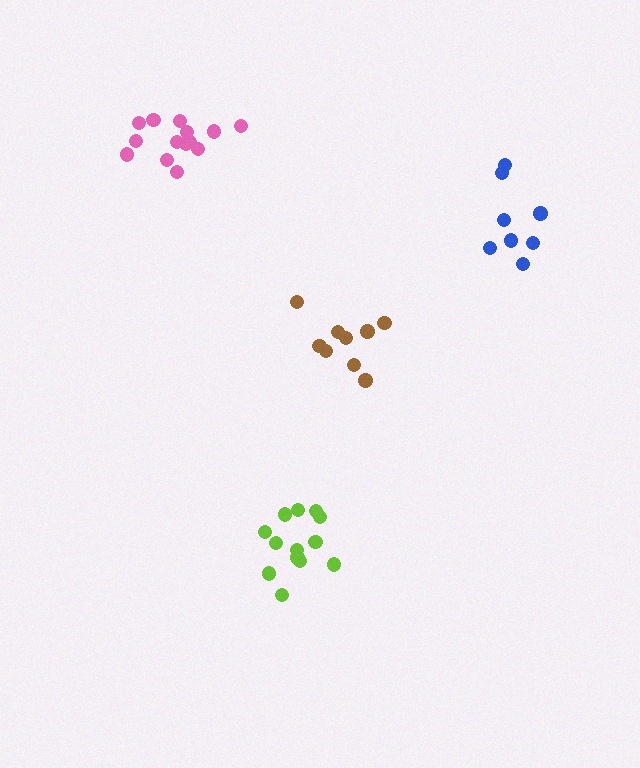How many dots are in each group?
Group 1: 9 dots, Group 2: 14 dots, Group 3: 13 dots, Group 4: 8 dots (44 total).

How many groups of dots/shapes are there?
There are 4 groups.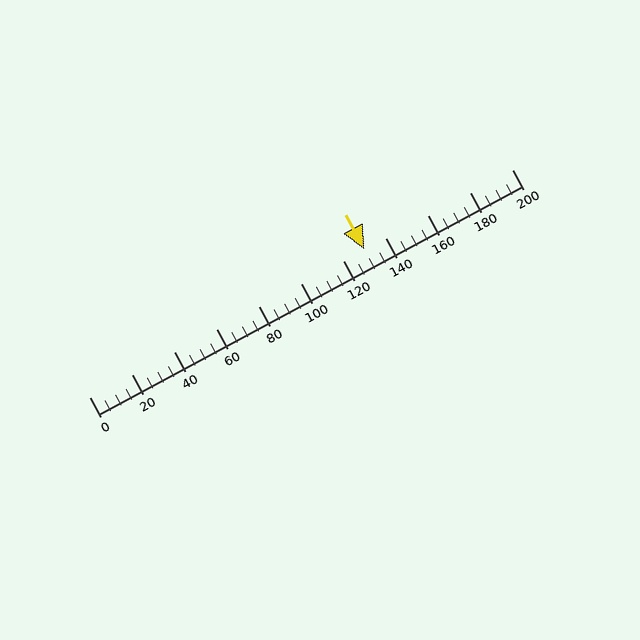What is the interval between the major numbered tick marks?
The major tick marks are spaced 20 units apart.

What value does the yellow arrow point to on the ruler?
The yellow arrow points to approximately 130.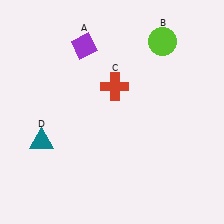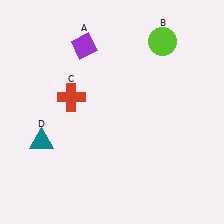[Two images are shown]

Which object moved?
The red cross (C) moved left.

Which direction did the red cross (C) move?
The red cross (C) moved left.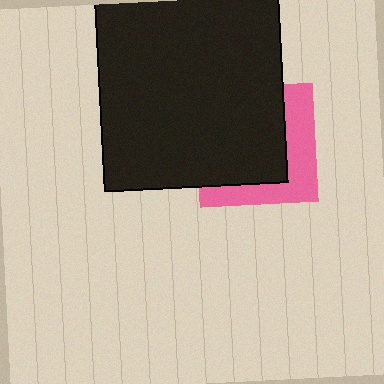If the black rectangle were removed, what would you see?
You would see the complete pink square.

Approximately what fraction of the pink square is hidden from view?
Roughly 63% of the pink square is hidden behind the black rectangle.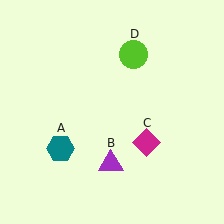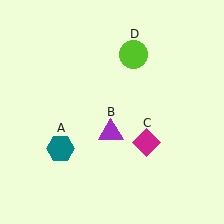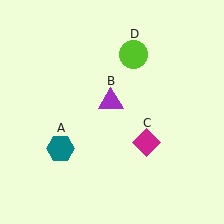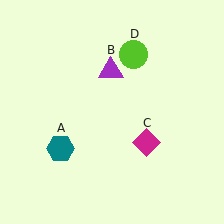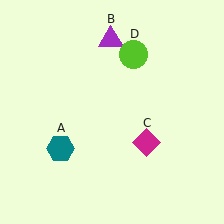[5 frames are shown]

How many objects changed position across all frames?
1 object changed position: purple triangle (object B).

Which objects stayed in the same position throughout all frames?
Teal hexagon (object A) and magenta diamond (object C) and lime circle (object D) remained stationary.